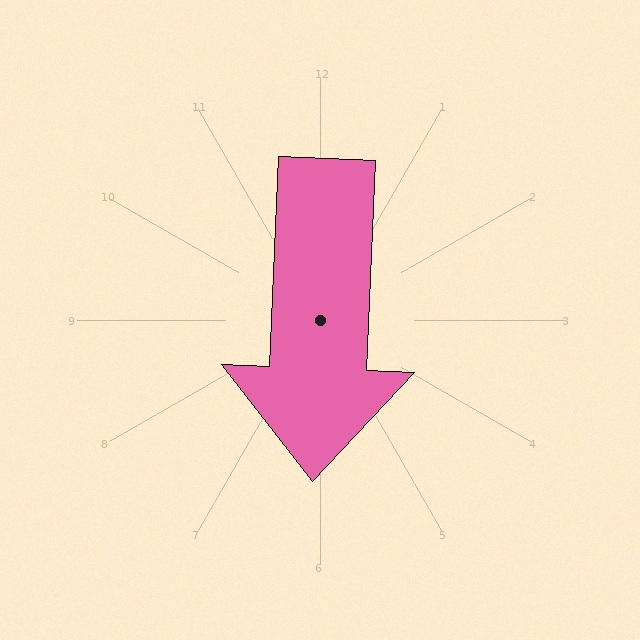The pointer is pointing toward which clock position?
Roughly 6 o'clock.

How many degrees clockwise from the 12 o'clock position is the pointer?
Approximately 183 degrees.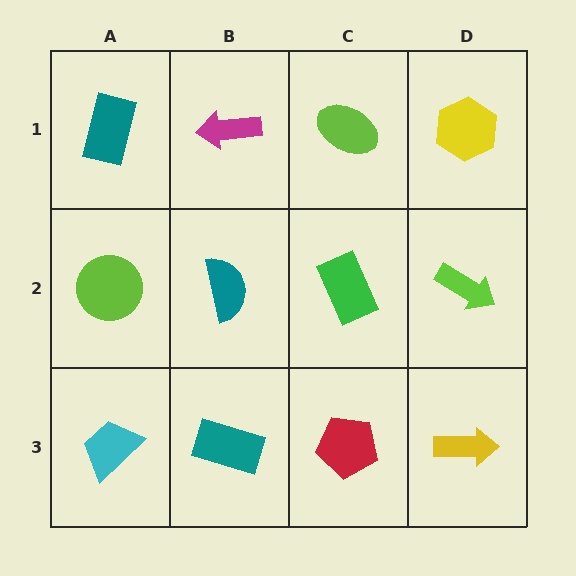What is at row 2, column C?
A green rectangle.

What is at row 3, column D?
A yellow arrow.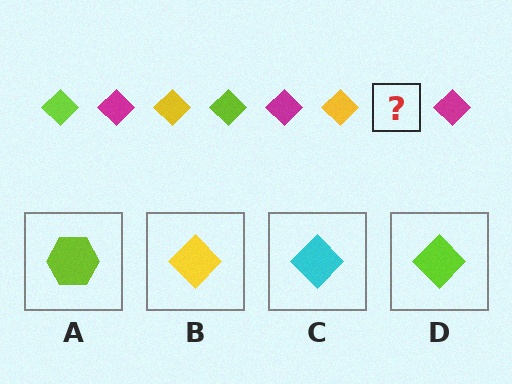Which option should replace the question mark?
Option D.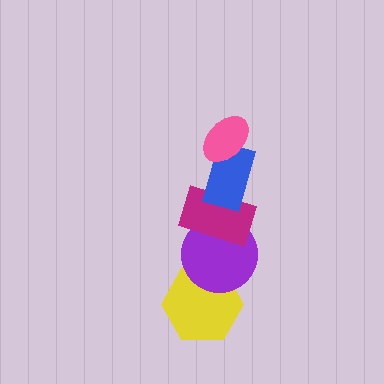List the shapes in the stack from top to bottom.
From top to bottom: the pink ellipse, the blue rectangle, the magenta rectangle, the purple circle, the yellow hexagon.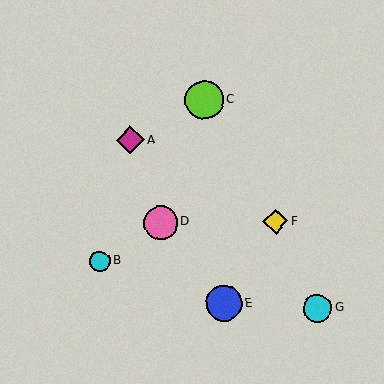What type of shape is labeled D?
Shape D is a pink circle.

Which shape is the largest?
The lime circle (labeled C) is the largest.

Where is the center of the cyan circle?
The center of the cyan circle is at (317, 308).